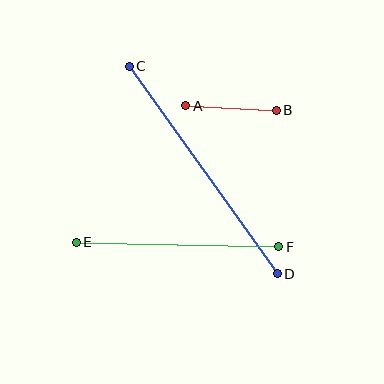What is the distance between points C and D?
The distance is approximately 255 pixels.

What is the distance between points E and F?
The distance is approximately 203 pixels.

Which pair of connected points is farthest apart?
Points C and D are farthest apart.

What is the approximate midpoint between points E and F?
The midpoint is at approximately (177, 245) pixels.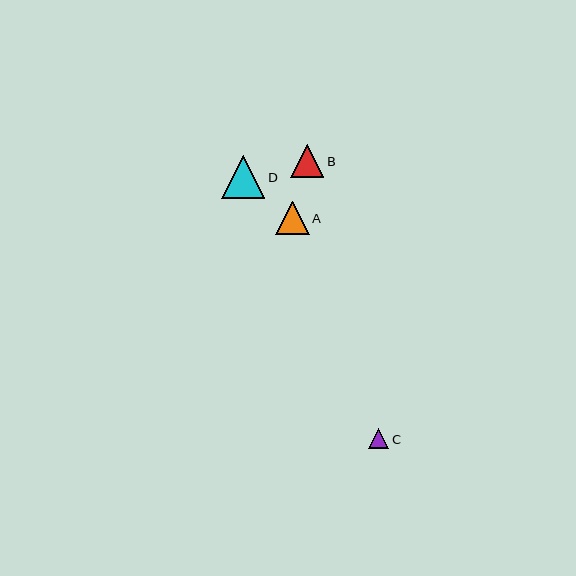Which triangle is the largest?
Triangle D is the largest with a size of approximately 43 pixels.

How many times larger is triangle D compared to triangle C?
Triangle D is approximately 2.1 times the size of triangle C.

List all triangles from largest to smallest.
From largest to smallest: D, A, B, C.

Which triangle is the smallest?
Triangle C is the smallest with a size of approximately 20 pixels.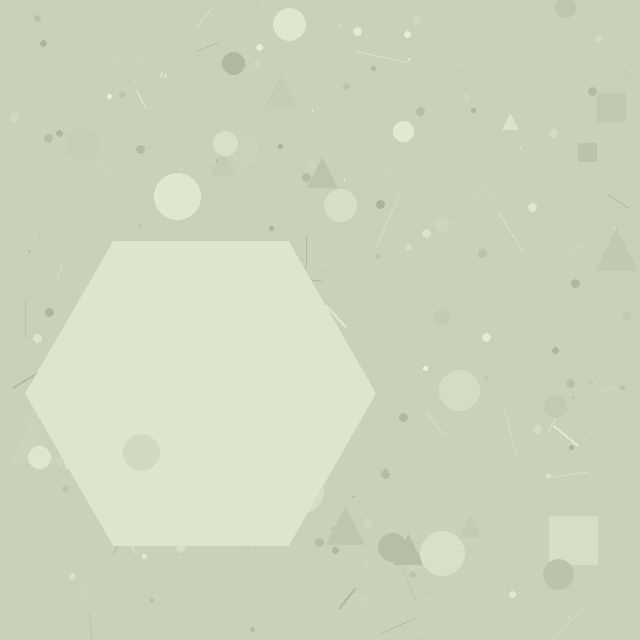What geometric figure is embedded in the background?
A hexagon is embedded in the background.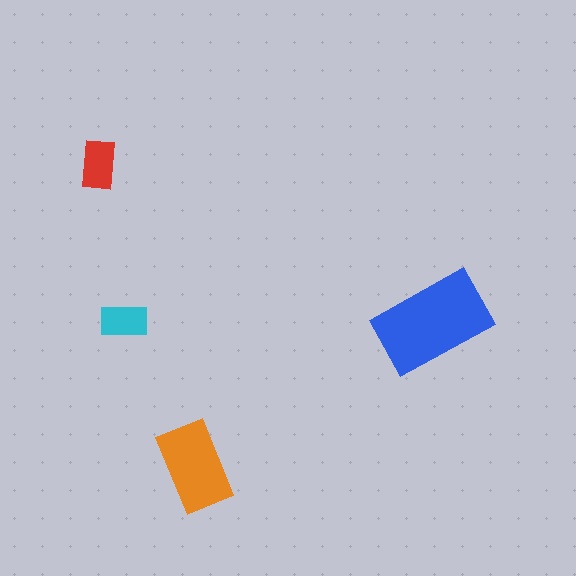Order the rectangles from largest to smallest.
the blue one, the orange one, the red one, the cyan one.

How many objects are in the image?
There are 4 objects in the image.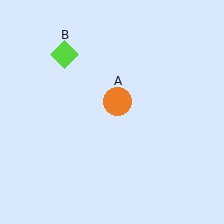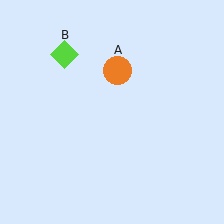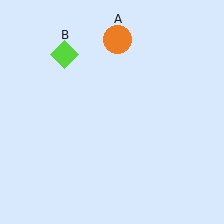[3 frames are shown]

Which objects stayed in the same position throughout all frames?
Lime diamond (object B) remained stationary.